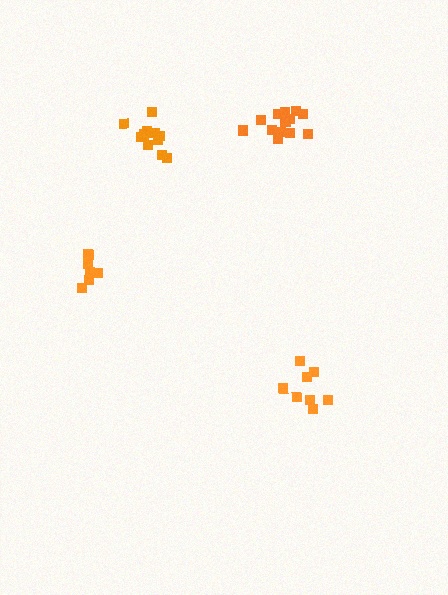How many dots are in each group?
Group 1: 12 dots, Group 2: 8 dots, Group 3: 9 dots, Group 4: 13 dots (42 total).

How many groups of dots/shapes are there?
There are 4 groups.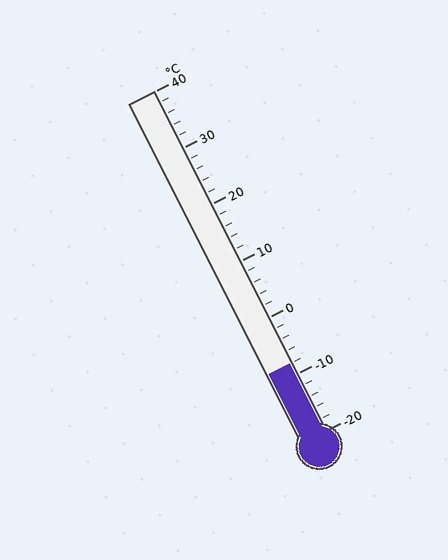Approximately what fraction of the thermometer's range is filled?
The thermometer is filled to approximately 20% of its range.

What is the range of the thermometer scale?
The thermometer scale ranges from -20°C to 40°C.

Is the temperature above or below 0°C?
The temperature is below 0°C.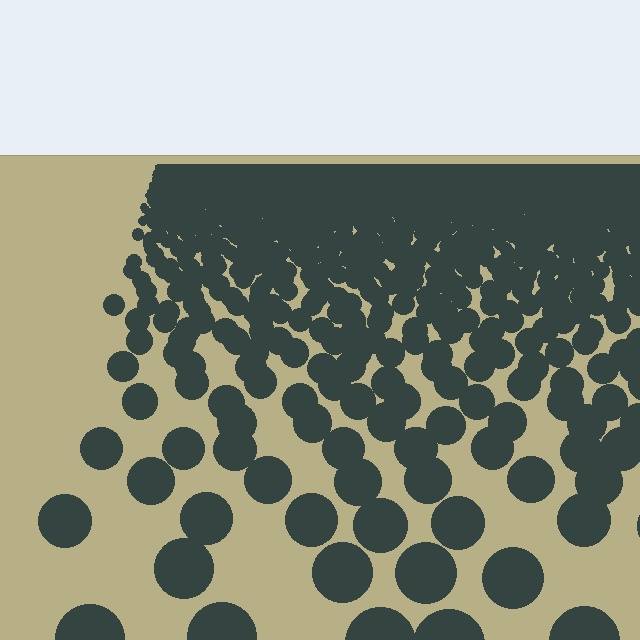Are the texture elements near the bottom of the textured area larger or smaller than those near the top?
Larger. Near the bottom, elements are closer to the viewer and appear at a bigger on-screen size.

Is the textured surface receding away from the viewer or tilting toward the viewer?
The surface is receding away from the viewer. Texture elements get smaller and denser toward the top.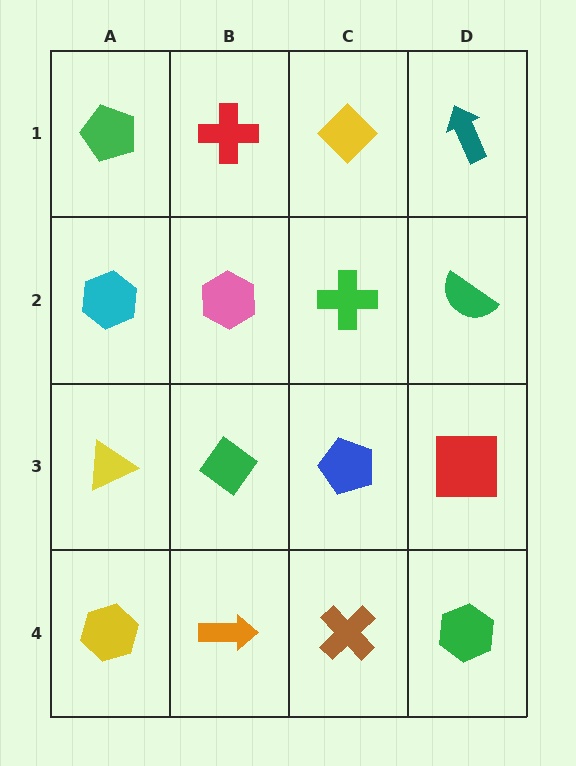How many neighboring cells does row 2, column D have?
3.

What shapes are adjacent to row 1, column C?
A green cross (row 2, column C), a red cross (row 1, column B), a teal arrow (row 1, column D).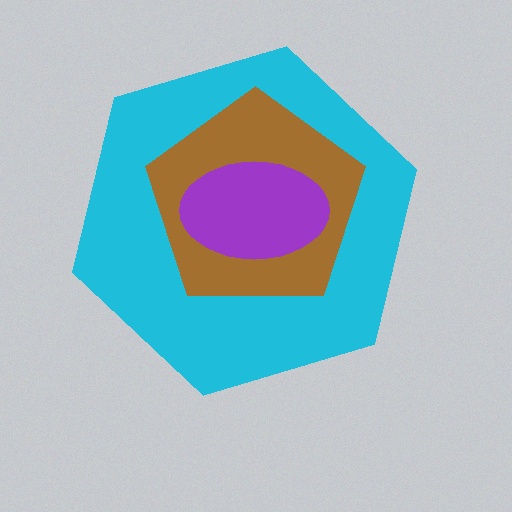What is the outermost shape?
The cyan hexagon.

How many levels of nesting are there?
3.